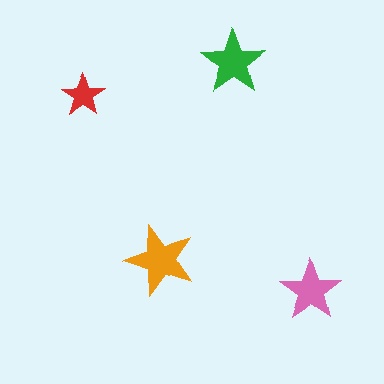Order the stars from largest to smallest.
the orange one, the green one, the pink one, the red one.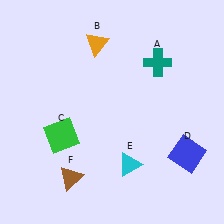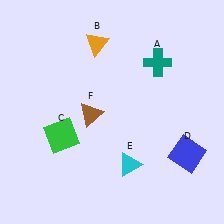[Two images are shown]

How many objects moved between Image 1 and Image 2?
1 object moved between the two images.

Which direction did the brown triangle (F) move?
The brown triangle (F) moved up.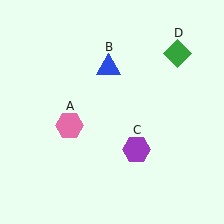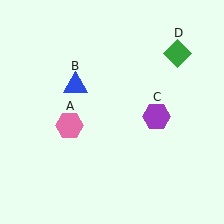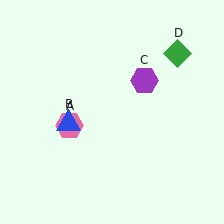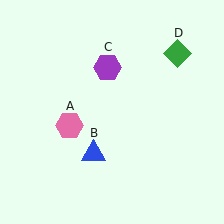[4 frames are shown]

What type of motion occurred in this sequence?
The blue triangle (object B), purple hexagon (object C) rotated counterclockwise around the center of the scene.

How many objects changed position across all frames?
2 objects changed position: blue triangle (object B), purple hexagon (object C).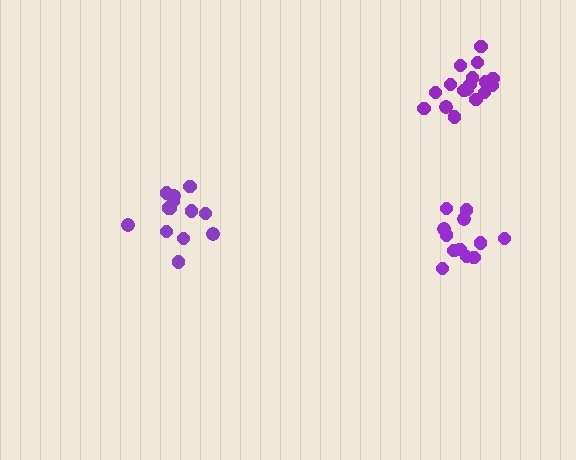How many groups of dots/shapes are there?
There are 3 groups.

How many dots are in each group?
Group 1: 12 dots, Group 2: 17 dots, Group 3: 13 dots (42 total).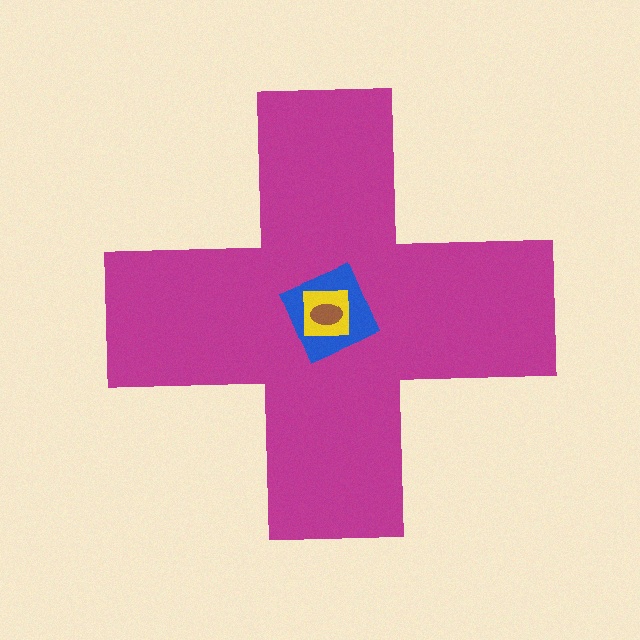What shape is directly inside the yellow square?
The brown ellipse.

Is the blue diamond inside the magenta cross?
Yes.